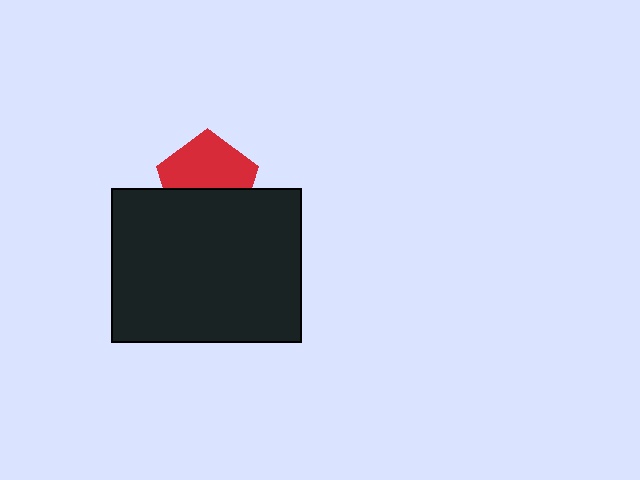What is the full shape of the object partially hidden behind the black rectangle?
The partially hidden object is a red pentagon.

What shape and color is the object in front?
The object in front is a black rectangle.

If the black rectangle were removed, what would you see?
You would see the complete red pentagon.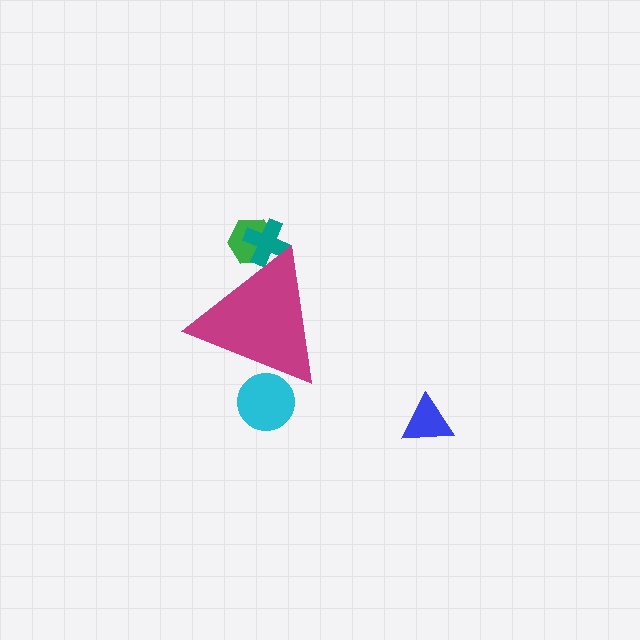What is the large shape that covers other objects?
A magenta triangle.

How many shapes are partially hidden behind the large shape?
3 shapes are partially hidden.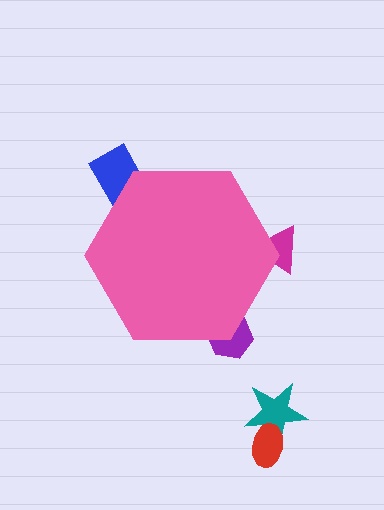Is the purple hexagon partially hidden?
Yes, the purple hexagon is partially hidden behind the pink hexagon.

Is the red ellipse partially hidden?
No, the red ellipse is fully visible.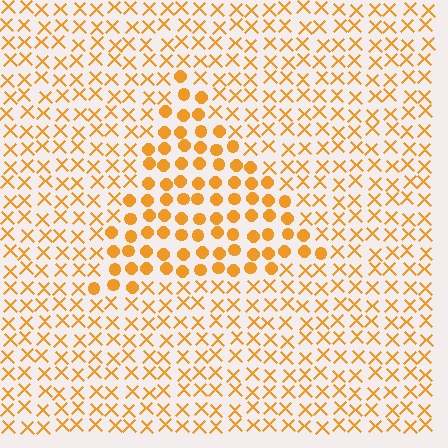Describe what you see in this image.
The image is filled with small orange elements arranged in a uniform grid. A triangle-shaped region contains circles, while the surrounding area contains X marks. The boundary is defined purely by the change in element shape.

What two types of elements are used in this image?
The image uses circles inside the triangle region and X marks outside it.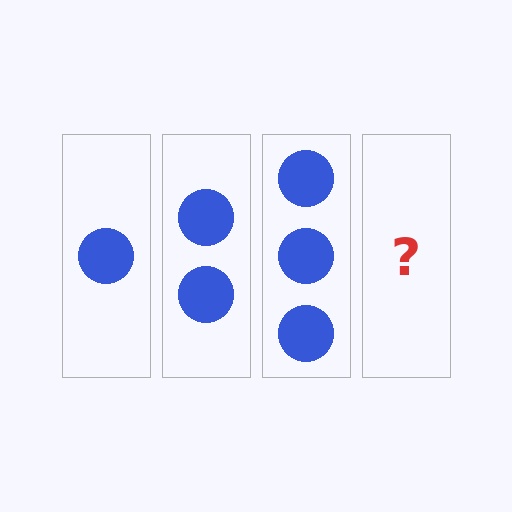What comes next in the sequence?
The next element should be 4 circles.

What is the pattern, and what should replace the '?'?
The pattern is that each step adds one more circle. The '?' should be 4 circles.